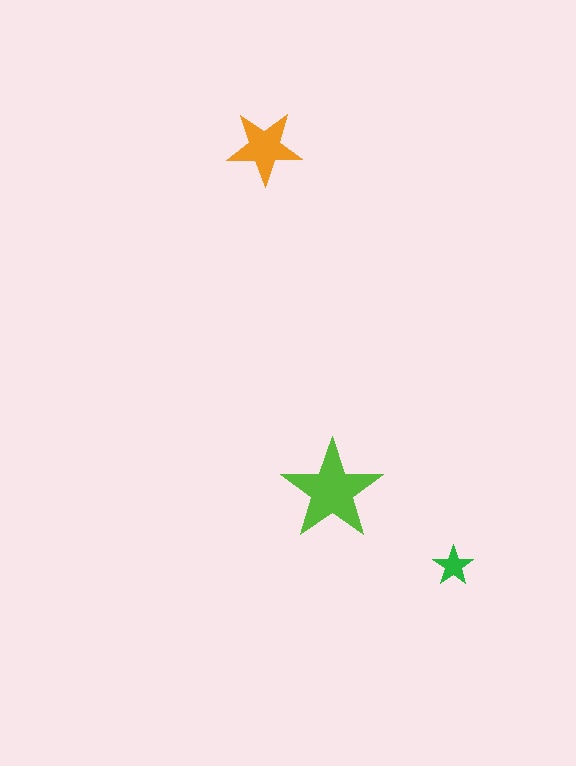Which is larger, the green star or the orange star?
The orange one.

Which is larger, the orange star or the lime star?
The lime one.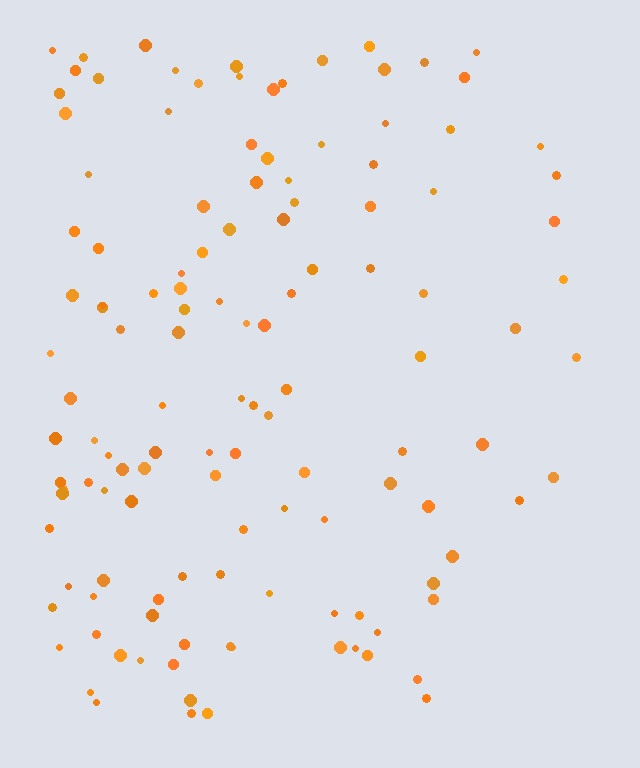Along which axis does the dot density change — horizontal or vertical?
Horizontal.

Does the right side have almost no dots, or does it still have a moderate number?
Still a moderate number, just noticeably fewer than the left.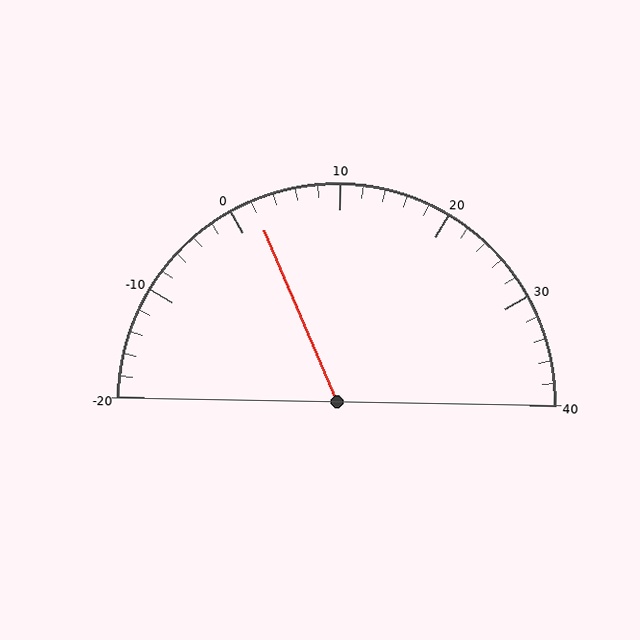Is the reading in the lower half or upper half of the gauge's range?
The reading is in the lower half of the range (-20 to 40).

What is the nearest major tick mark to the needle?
The nearest major tick mark is 0.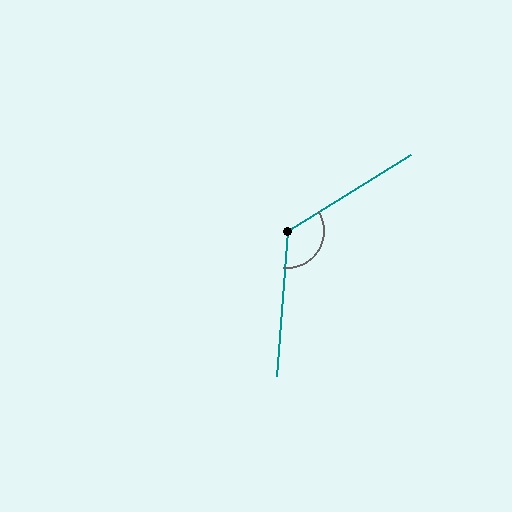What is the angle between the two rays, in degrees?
Approximately 126 degrees.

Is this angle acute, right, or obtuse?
It is obtuse.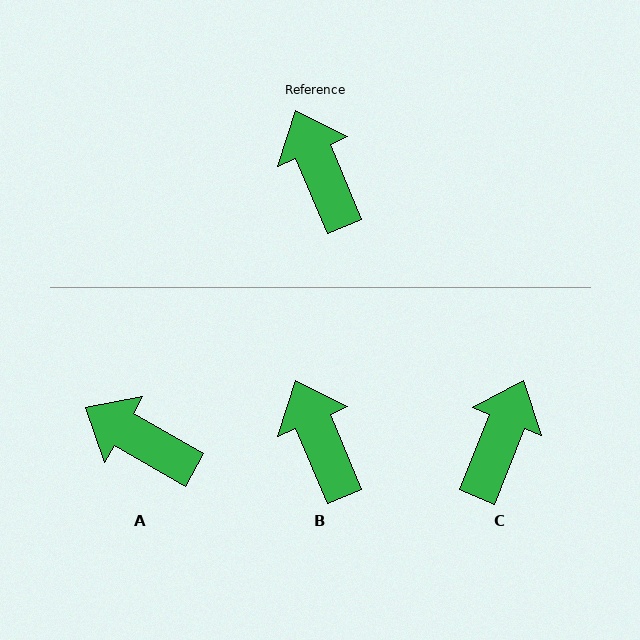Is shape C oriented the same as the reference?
No, it is off by about 45 degrees.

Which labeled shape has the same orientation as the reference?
B.